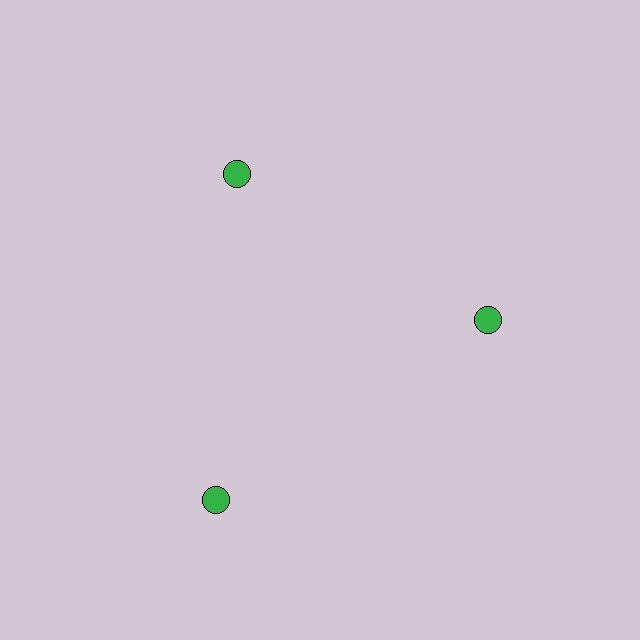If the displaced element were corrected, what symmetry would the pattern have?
It would have 3-fold rotational symmetry — the pattern would map onto itself every 120 degrees.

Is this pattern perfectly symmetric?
No. The 3 green circles are arranged in a ring, but one element near the 7 o'clock position is pushed outward from the center, breaking the 3-fold rotational symmetry.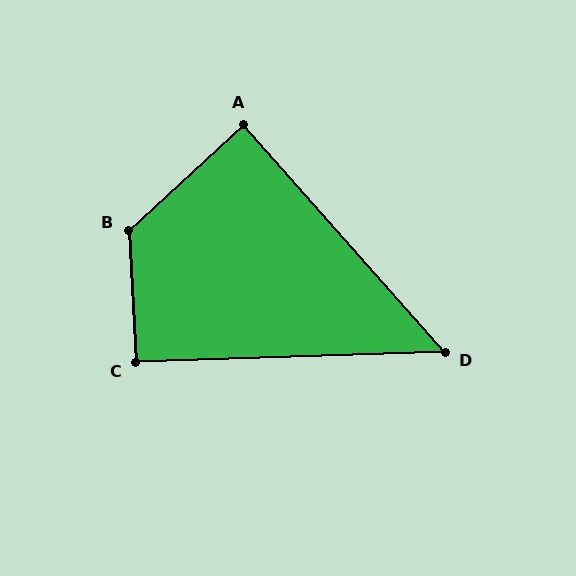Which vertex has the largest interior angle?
B, at approximately 130 degrees.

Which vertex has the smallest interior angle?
D, at approximately 50 degrees.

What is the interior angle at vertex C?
Approximately 91 degrees (approximately right).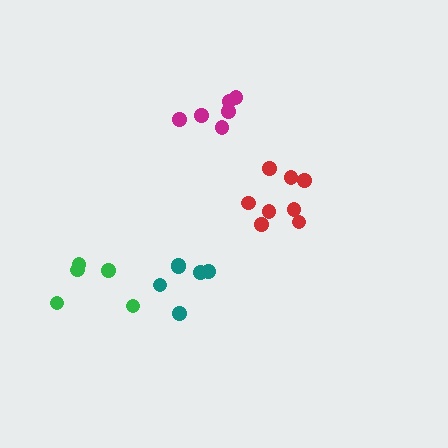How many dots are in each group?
Group 1: 6 dots, Group 2: 5 dots, Group 3: 8 dots, Group 4: 6 dots (25 total).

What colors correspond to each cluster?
The clusters are colored: magenta, green, red, teal.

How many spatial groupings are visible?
There are 4 spatial groupings.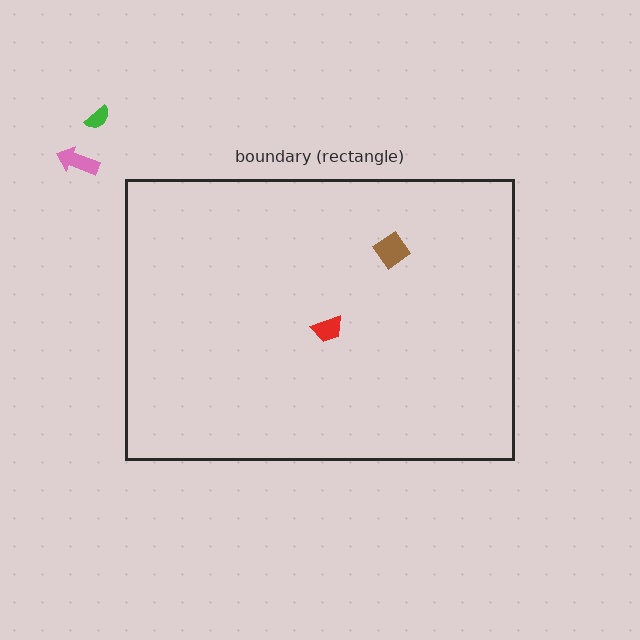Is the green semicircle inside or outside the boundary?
Outside.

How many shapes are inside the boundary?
2 inside, 2 outside.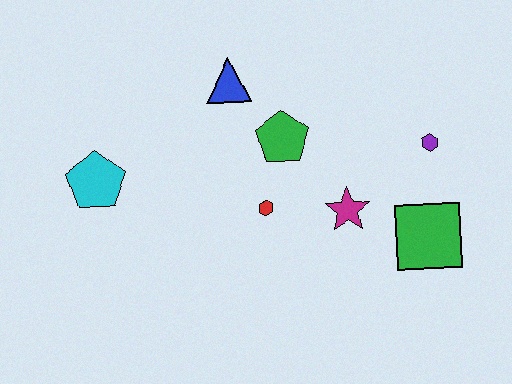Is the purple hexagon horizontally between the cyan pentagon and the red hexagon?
No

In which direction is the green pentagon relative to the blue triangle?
The green pentagon is below the blue triangle.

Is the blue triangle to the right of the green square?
No